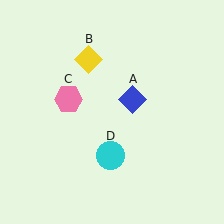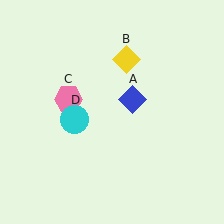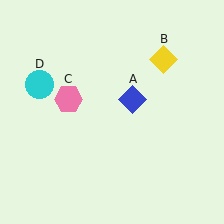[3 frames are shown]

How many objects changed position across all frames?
2 objects changed position: yellow diamond (object B), cyan circle (object D).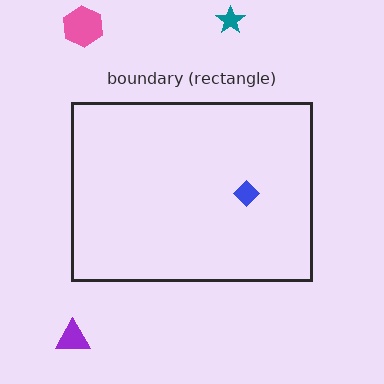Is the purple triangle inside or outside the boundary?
Outside.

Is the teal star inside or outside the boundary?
Outside.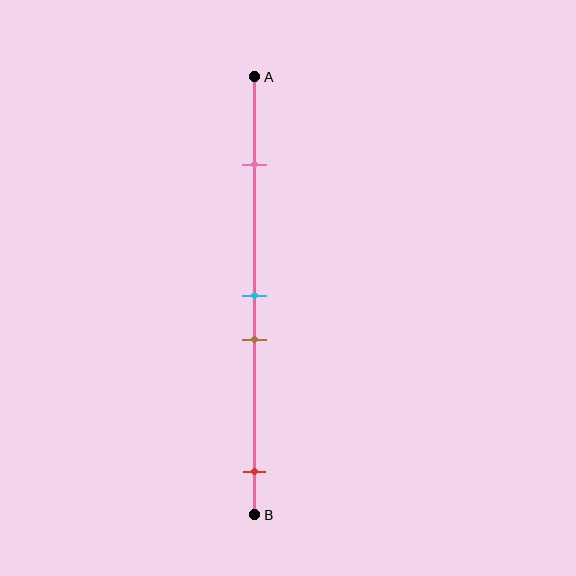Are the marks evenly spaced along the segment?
No, the marks are not evenly spaced.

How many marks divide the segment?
There are 4 marks dividing the segment.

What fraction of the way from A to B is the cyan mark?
The cyan mark is approximately 50% (0.5) of the way from A to B.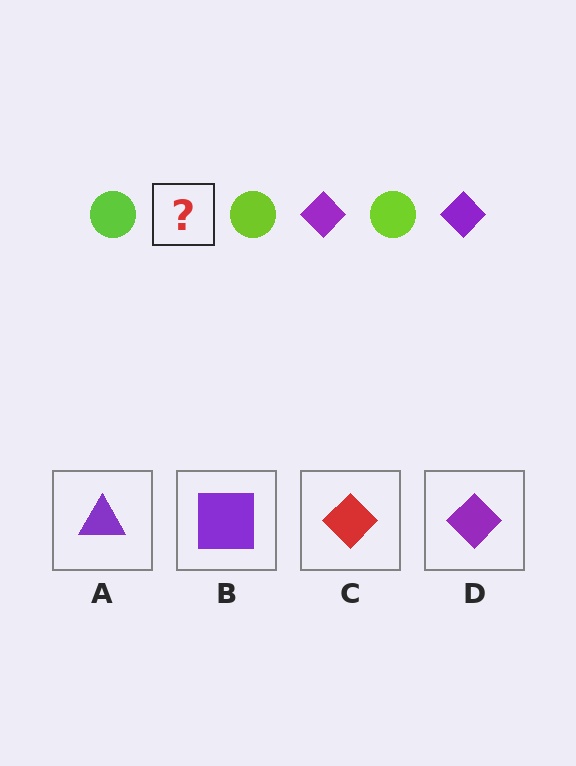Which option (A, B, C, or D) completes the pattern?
D.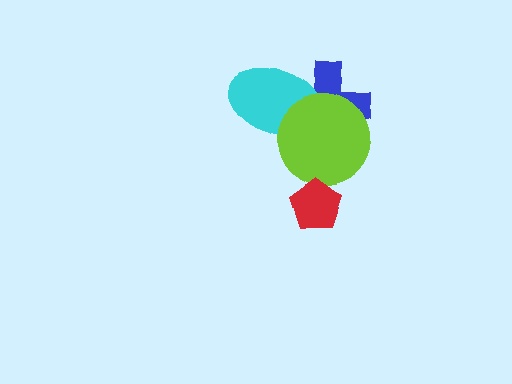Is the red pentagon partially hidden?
No, no other shape covers it.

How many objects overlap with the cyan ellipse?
2 objects overlap with the cyan ellipse.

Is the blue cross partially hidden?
Yes, it is partially covered by another shape.